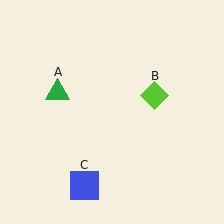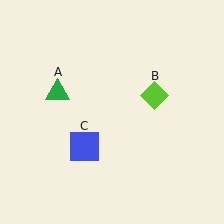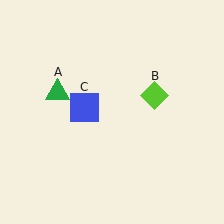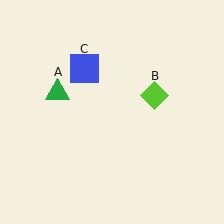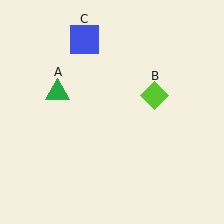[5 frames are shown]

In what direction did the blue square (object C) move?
The blue square (object C) moved up.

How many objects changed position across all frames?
1 object changed position: blue square (object C).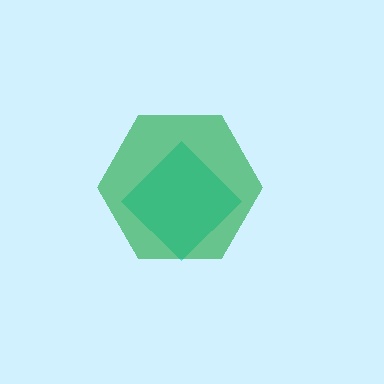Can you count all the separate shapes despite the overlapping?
Yes, there are 2 separate shapes.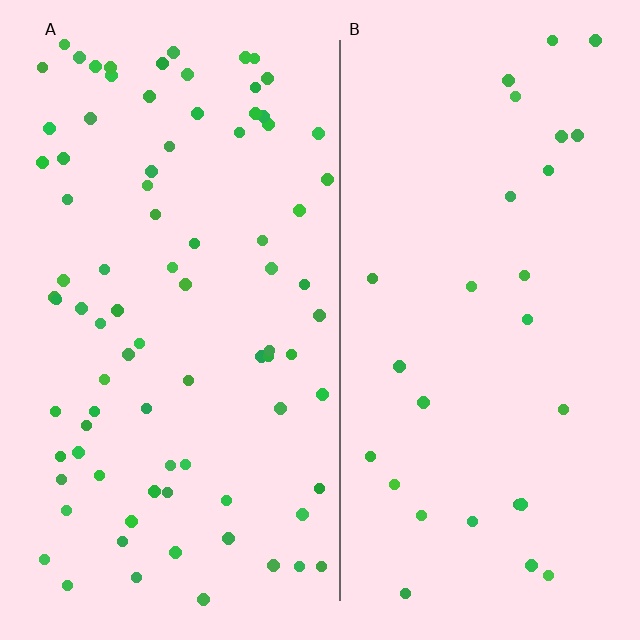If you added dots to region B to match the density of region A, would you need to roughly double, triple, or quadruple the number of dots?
Approximately triple.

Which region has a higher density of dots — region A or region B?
A (the left).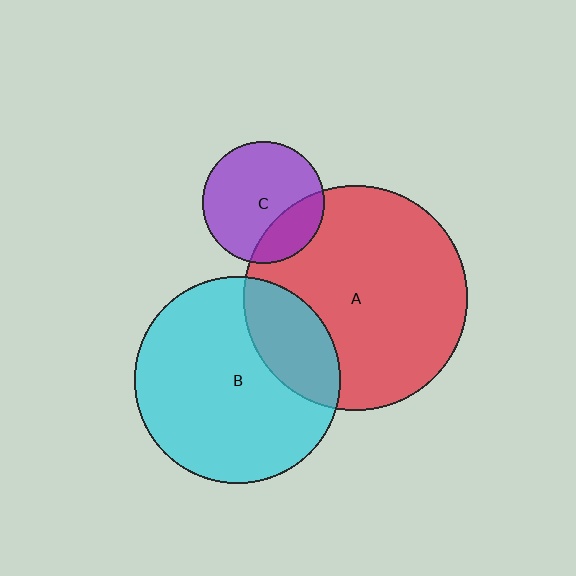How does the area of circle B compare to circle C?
Approximately 2.8 times.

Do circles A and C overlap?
Yes.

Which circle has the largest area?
Circle A (red).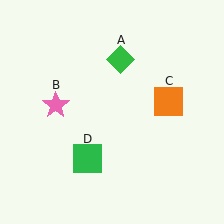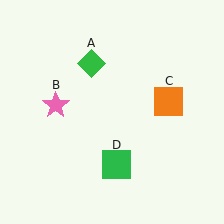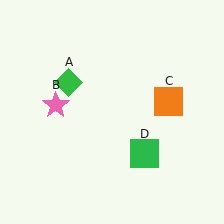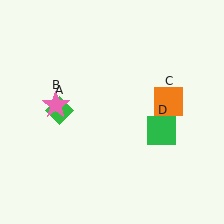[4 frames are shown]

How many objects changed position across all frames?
2 objects changed position: green diamond (object A), green square (object D).